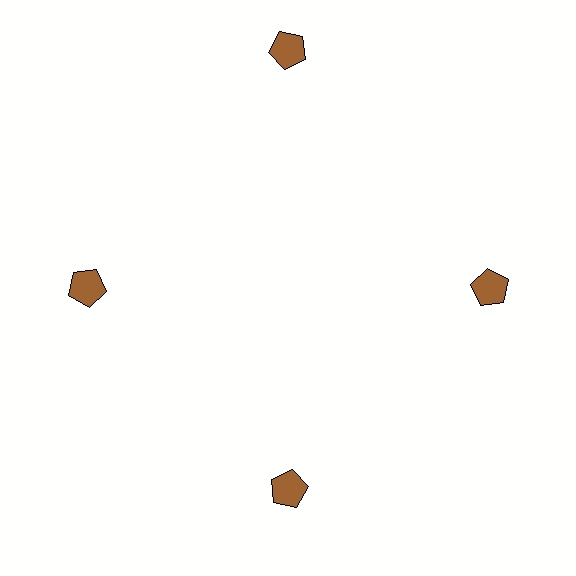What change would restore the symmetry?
The symmetry would be restored by moving it inward, back onto the ring so that all 4 pentagons sit at equal angles and equal distance from the center.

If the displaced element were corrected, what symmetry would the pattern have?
It would have 4-fold rotational symmetry — the pattern would map onto itself every 90 degrees.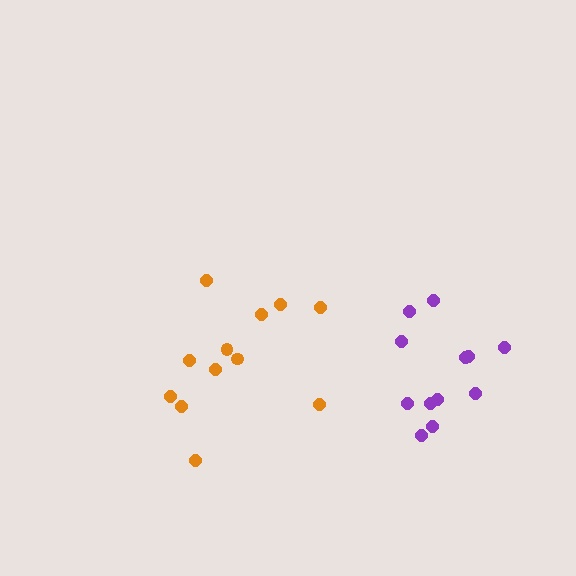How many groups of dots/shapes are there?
There are 2 groups.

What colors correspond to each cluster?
The clusters are colored: purple, orange.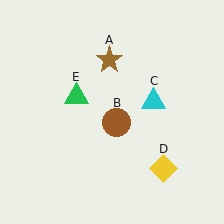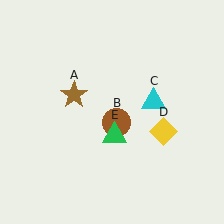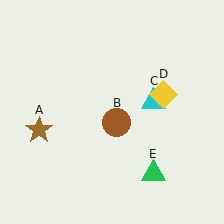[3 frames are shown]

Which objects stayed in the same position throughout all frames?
Brown circle (object B) and cyan triangle (object C) remained stationary.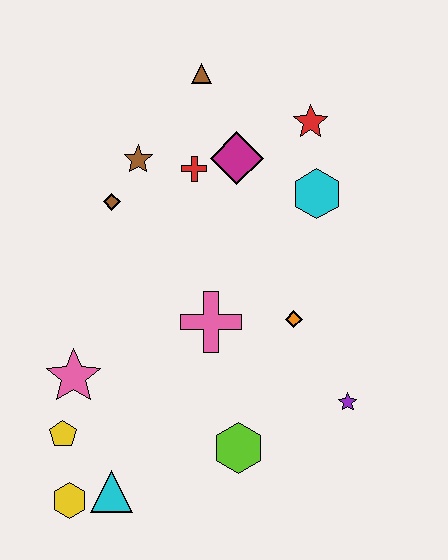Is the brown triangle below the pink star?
No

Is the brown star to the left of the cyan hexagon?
Yes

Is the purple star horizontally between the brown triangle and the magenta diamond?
No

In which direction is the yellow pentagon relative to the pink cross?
The yellow pentagon is to the left of the pink cross.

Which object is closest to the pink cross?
The orange diamond is closest to the pink cross.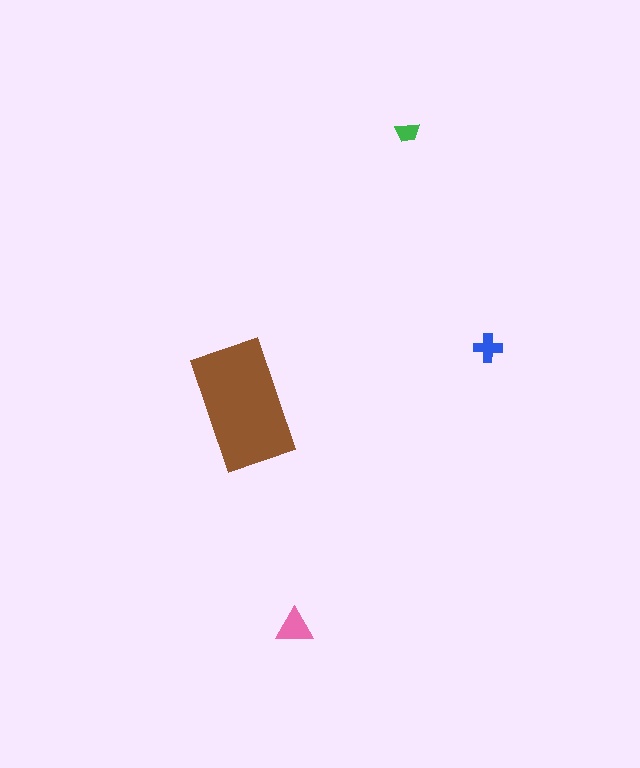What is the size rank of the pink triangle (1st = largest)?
2nd.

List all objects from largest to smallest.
The brown rectangle, the pink triangle, the blue cross, the green trapezoid.